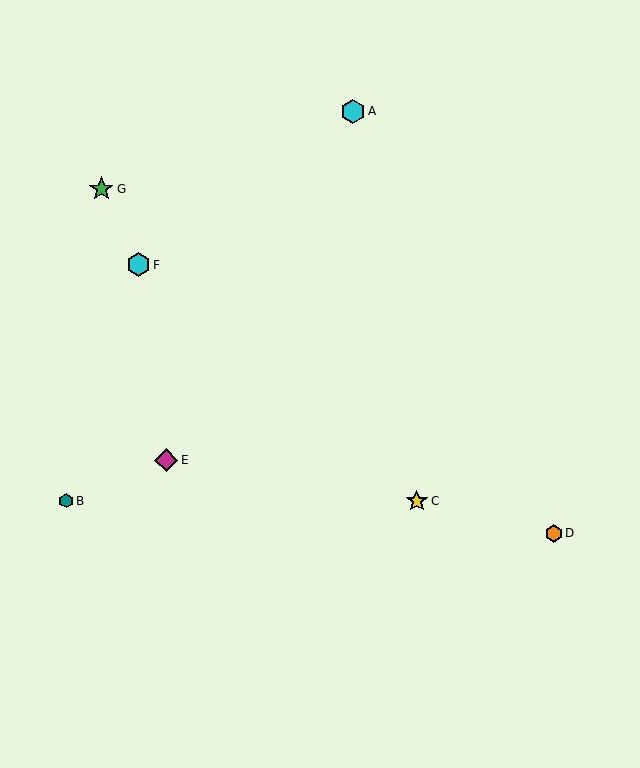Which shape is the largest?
The green star (labeled G) is the largest.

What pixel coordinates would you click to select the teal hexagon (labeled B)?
Click at (66, 501) to select the teal hexagon B.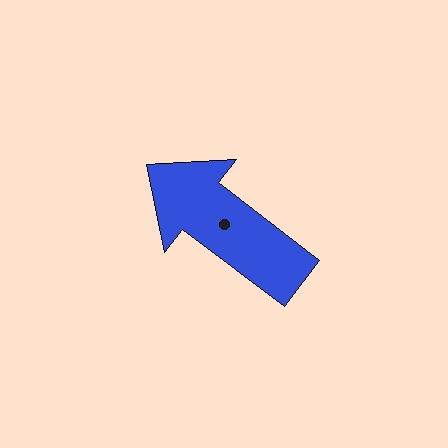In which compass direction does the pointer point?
Northwest.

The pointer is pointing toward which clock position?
Roughly 10 o'clock.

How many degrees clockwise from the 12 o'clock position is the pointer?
Approximately 307 degrees.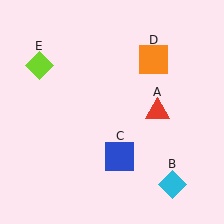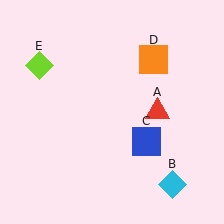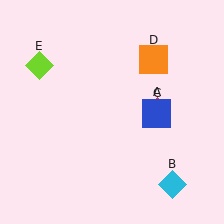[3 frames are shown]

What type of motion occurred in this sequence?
The blue square (object C) rotated counterclockwise around the center of the scene.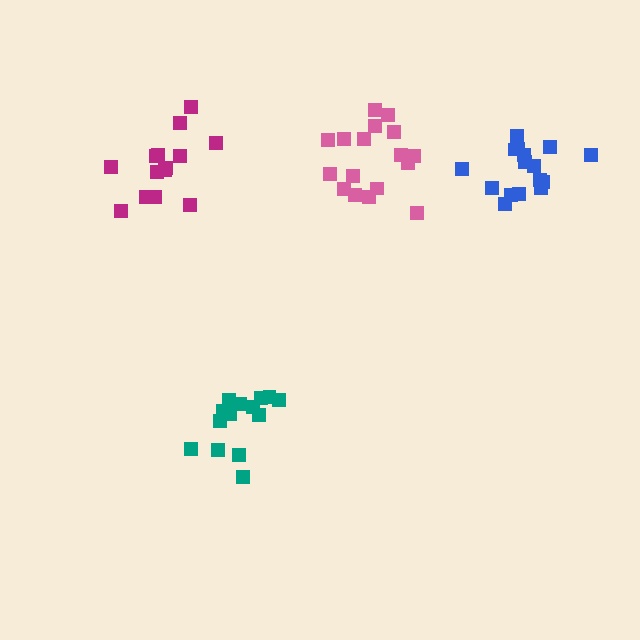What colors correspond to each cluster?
The clusters are colored: blue, teal, pink, magenta.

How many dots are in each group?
Group 1: 16 dots, Group 2: 14 dots, Group 3: 17 dots, Group 4: 14 dots (61 total).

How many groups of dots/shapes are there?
There are 4 groups.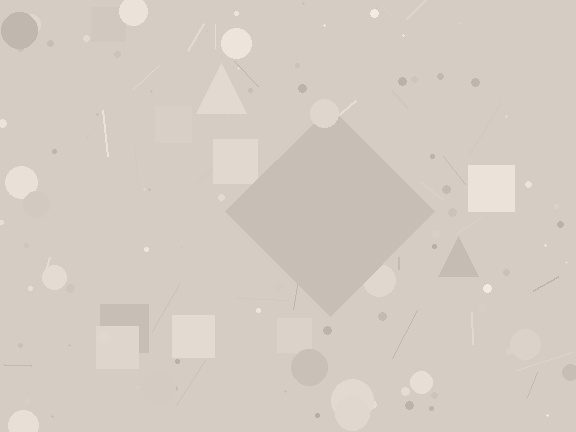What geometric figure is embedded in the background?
A diamond is embedded in the background.